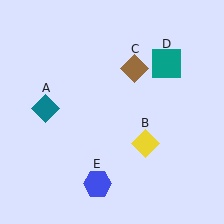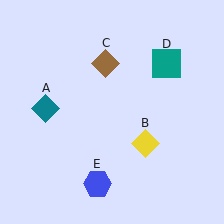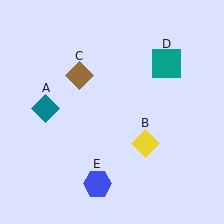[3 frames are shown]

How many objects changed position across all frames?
1 object changed position: brown diamond (object C).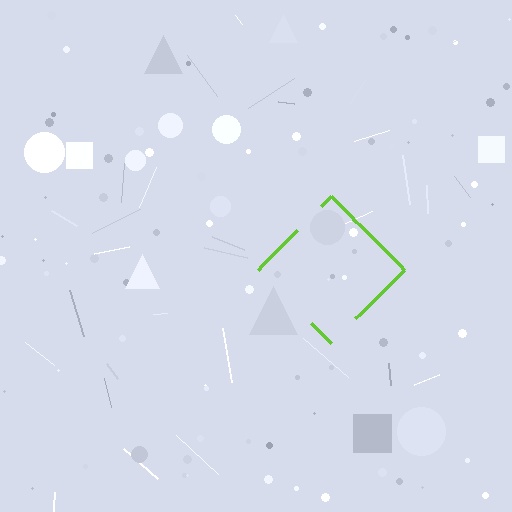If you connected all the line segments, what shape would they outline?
They would outline a diamond.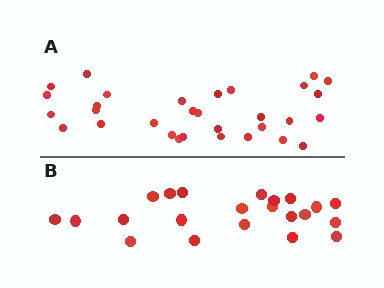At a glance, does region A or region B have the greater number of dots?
Region A (the top region) has more dots.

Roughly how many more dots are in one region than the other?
Region A has roughly 8 or so more dots than region B.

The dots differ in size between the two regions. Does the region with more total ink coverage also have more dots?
No. Region B has more total ink coverage because its dots are larger, but region A actually contains more individual dots. Total area can be misleading — the number of items is what matters here.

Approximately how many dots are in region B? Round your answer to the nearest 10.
About 20 dots. (The exact count is 22, which rounds to 20.)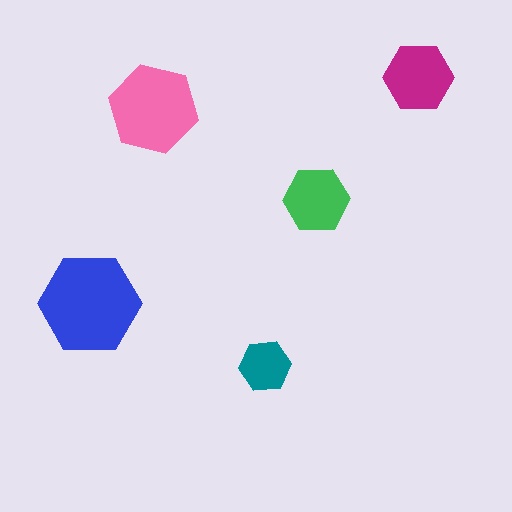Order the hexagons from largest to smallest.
the blue one, the pink one, the magenta one, the green one, the teal one.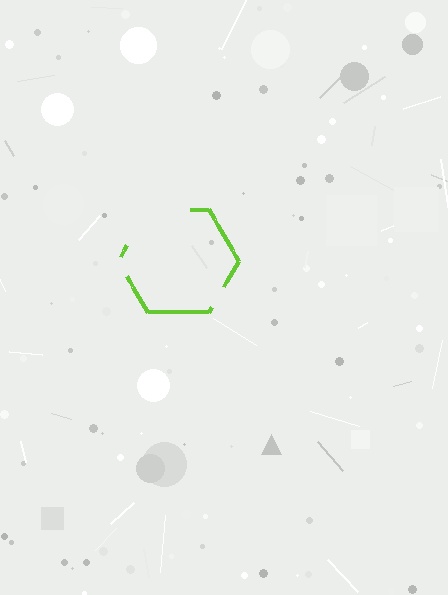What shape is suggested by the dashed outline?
The dashed outline suggests a hexagon.